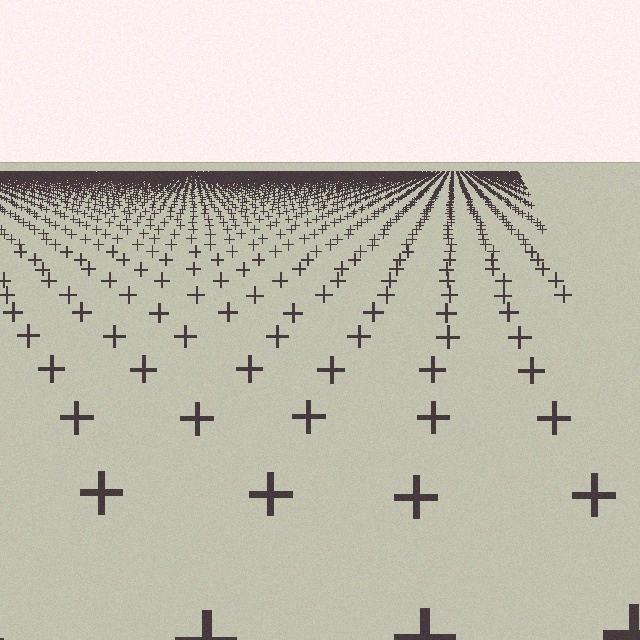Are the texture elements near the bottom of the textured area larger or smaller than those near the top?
Larger. Near the bottom, elements are closer to the viewer and appear at a bigger on-screen size.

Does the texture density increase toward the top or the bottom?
Density increases toward the top.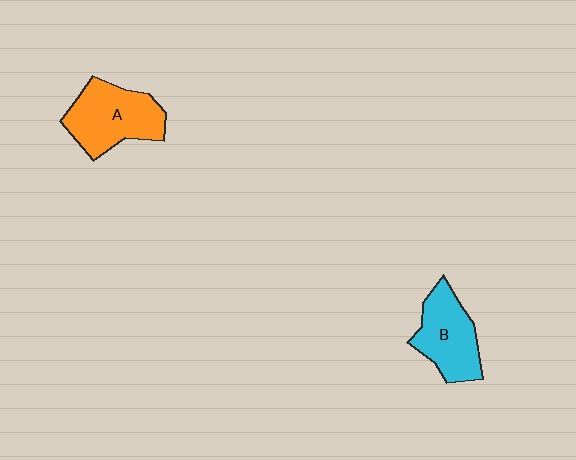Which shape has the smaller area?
Shape B (cyan).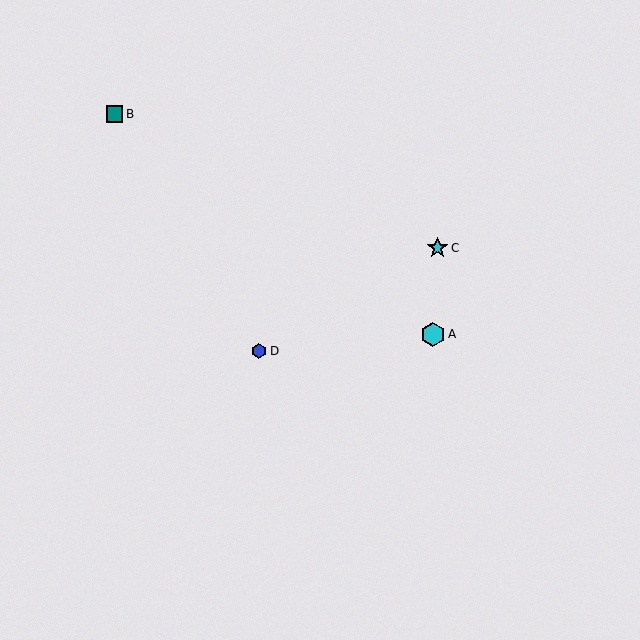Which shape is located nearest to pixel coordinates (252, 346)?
The blue hexagon (labeled D) at (259, 351) is nearest to that location.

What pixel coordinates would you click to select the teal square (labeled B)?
Click at (114, 114) to select the teal square B.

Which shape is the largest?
The cyan hexagon (labeled A) is the largest.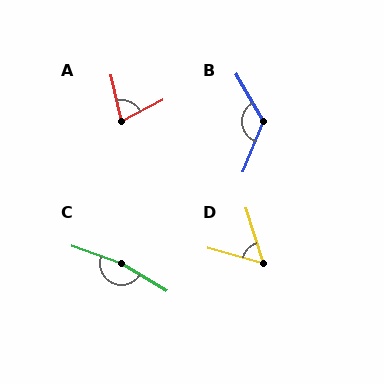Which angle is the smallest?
D, at approximately 56 degrees.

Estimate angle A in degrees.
Approximately 75 degrees.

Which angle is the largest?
C, at approximately 168 degrees.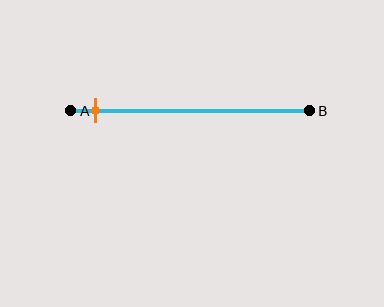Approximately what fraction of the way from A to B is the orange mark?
The orange mark is approximately 10% of the way from A to B.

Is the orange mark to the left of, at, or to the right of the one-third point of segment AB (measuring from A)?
The orange mark is to the left of the one-third point of segment AB.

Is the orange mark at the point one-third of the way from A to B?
No, the mark is at about 10% from A, not at the 33% one-third point.